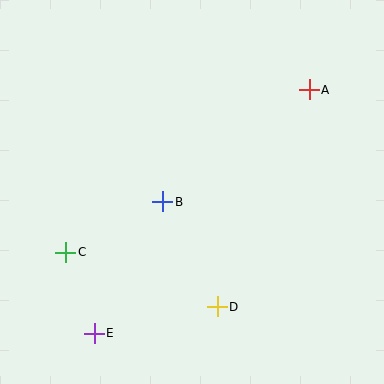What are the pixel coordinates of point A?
Point A is at (309, 90).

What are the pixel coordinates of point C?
Point C is at (66, 252).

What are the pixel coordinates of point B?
Point B is at (163, 202).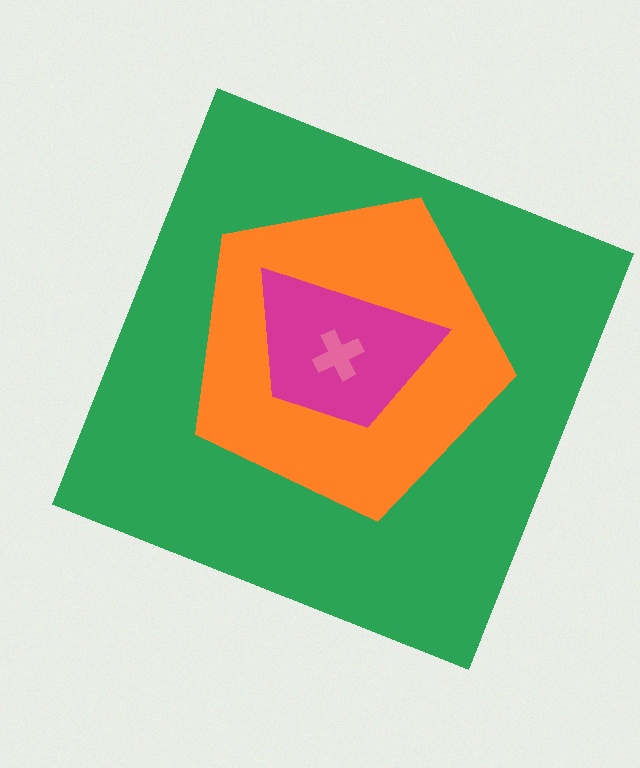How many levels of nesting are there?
4.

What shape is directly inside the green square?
The orange pentagon.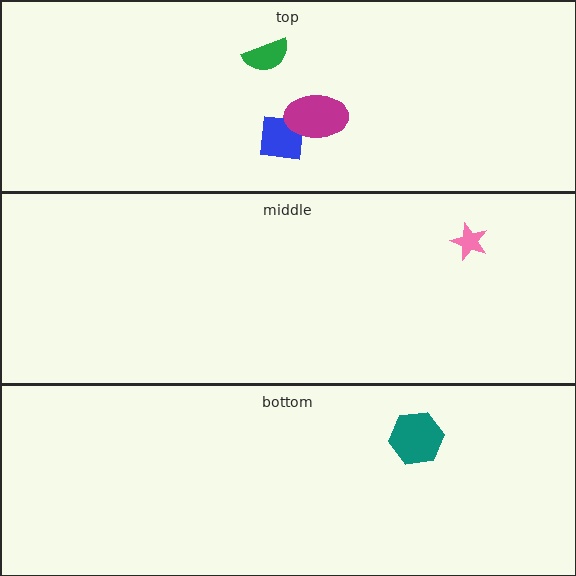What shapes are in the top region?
The green semicircle, the blue square, the magenta ellipse.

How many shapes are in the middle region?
1.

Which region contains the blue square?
The top region.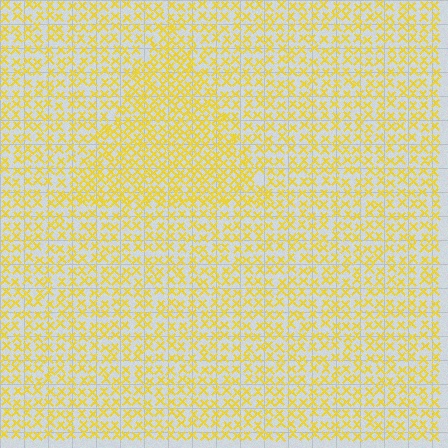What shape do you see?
I see a triangle.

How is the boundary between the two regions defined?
The boundary is defined by a change in element density (approximately 1.6x ratio). All elements are the same color, size, and shape.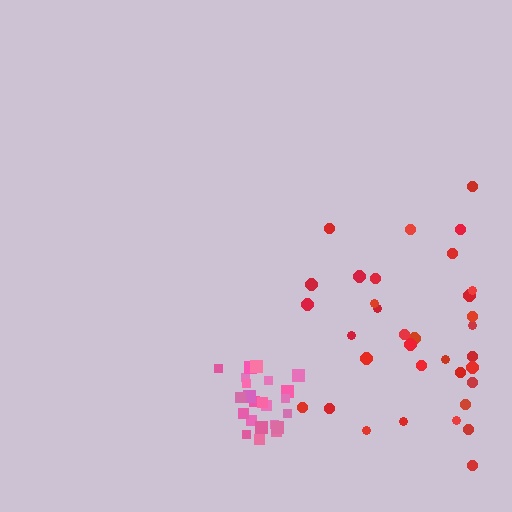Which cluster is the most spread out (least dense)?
Red.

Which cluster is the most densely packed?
Pink.